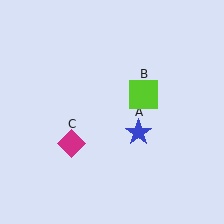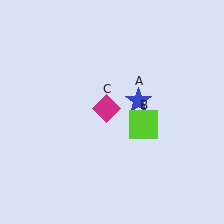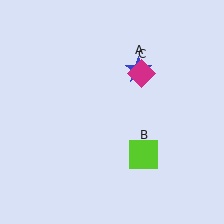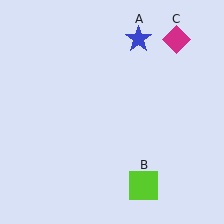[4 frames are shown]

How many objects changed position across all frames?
3 objects changed position: blue star (object A), lime square (object B), magenta diamond (object C).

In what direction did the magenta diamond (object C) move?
The magenta diamond (object C) moved up and to the right.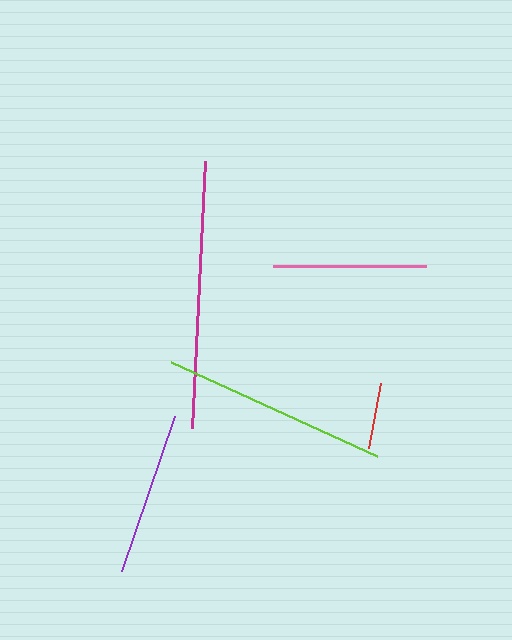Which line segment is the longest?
The magenta line is the longest at approximately 268 pixels.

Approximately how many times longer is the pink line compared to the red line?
The pink line is approximately 2.3 times the length of the red line.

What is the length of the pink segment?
The pink segment is approximately 154 pixels long.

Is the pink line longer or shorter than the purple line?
The purple line is longer than the pink line.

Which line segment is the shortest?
The red line is the shortest at approximately 66 pixels.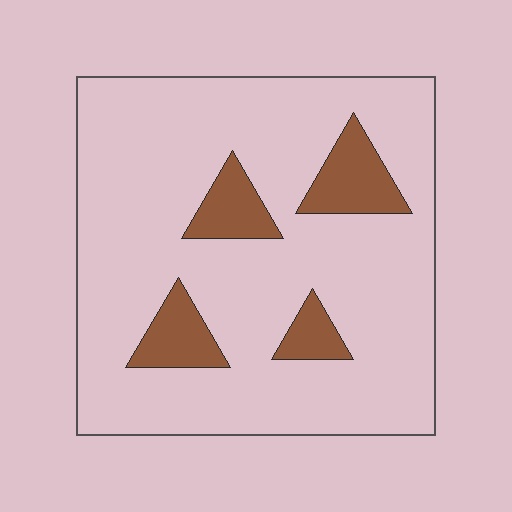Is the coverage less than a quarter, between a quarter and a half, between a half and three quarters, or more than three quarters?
Less than a quarter.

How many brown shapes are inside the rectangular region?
4.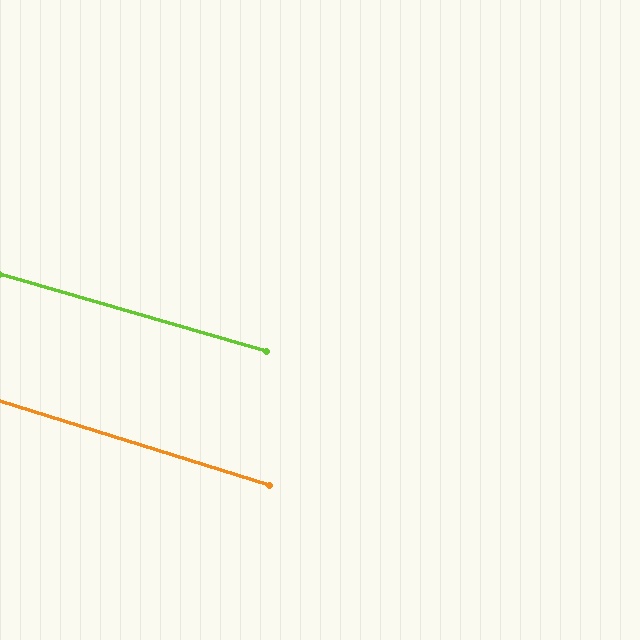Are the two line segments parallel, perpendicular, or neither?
Parallel — their directions differ by only 1.1°.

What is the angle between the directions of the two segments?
Approximately 1 degree.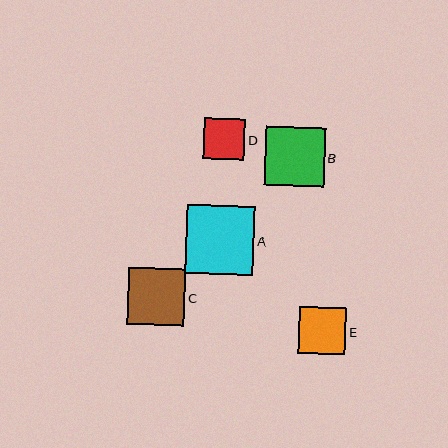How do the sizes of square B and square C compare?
Square B and square C are approximately the same size.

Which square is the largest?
Square A is the largest with a size of approximately 68 pixels.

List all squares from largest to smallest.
From largest to smallest: A, B, C, E, D.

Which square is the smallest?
Square D is the smallest with a size of approximately 42 pixels.